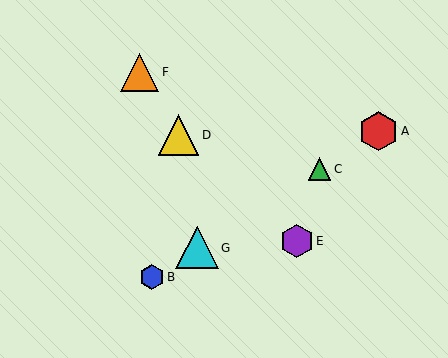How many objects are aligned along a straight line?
4 objects (A, B, C, G) are aligned along a straight line.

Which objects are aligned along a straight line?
Objects A, B, C, G are aligned along a straight line.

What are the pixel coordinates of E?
Object E is at (297, 241).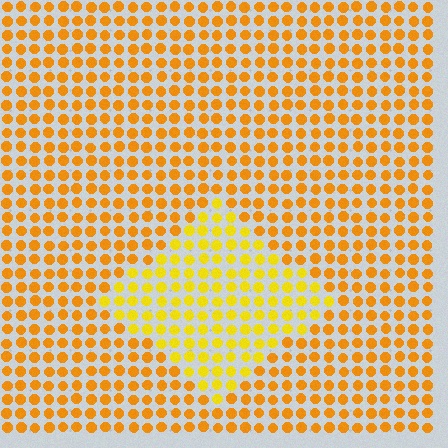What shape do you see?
I see a diamond.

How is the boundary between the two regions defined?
The boundary is defined purely by a slight shift in hue (about 21 degrees). Spacing, size, and orientation are identical on both sides.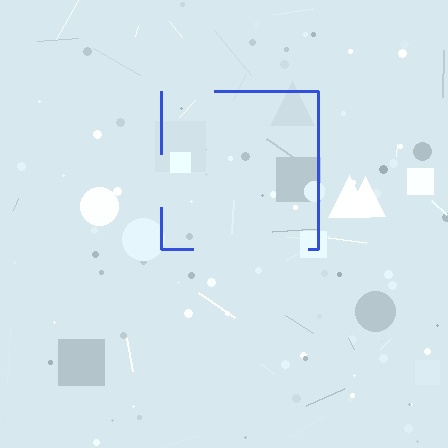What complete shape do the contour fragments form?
The contour fragments form a square.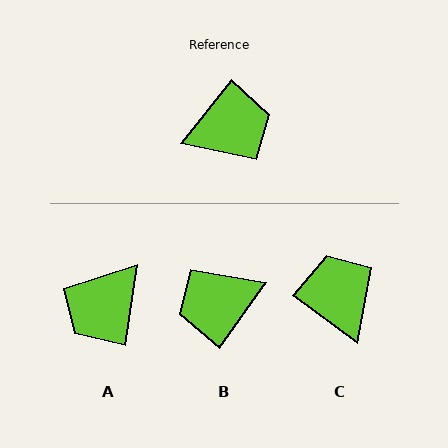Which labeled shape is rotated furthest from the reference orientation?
B, about 177 degrees away.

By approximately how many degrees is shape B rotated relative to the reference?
Approximately 177 degrees clockwise.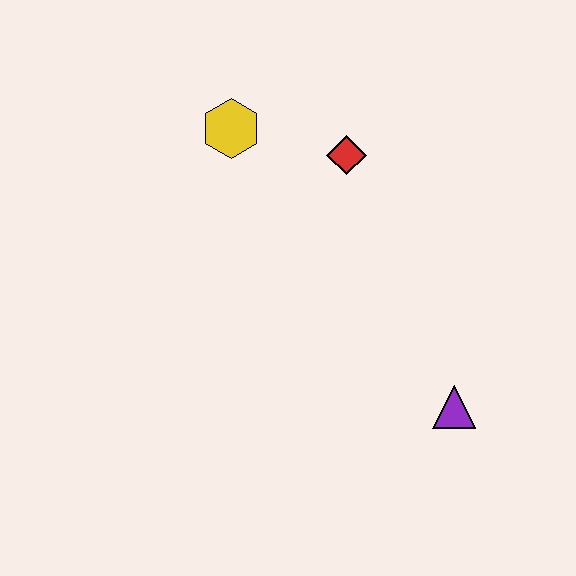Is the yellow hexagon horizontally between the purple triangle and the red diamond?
No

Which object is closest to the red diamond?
The yellow hexagon is closest to the red diamond.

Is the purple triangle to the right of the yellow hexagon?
Yes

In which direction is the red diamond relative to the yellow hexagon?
The red diamond is to the right of the yellow hexagon.